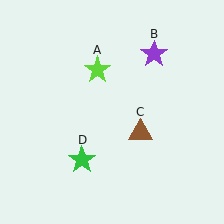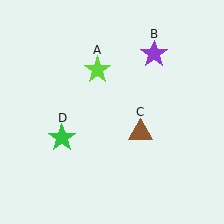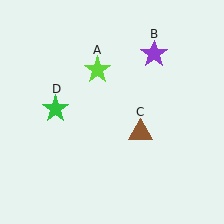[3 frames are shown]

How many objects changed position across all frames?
1 object changed position: green star (object D).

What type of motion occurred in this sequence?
The green star (object D) rotated clockwise around the center of the scene.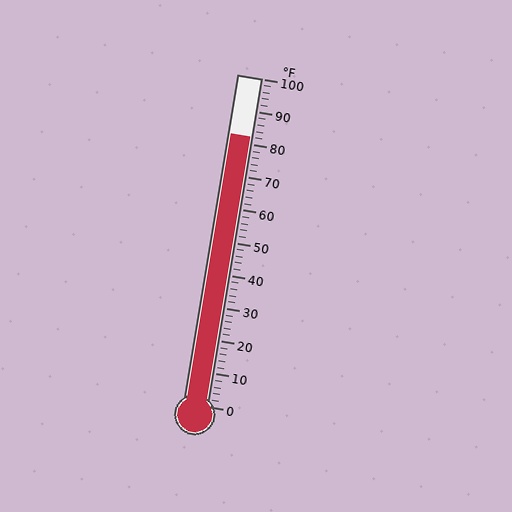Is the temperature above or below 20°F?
The temperature is above 20°F.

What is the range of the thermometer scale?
The thermometer scale ranges from 0°F to 100°F.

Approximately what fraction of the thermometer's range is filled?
The thermometer is filled to approximately 80% of its range.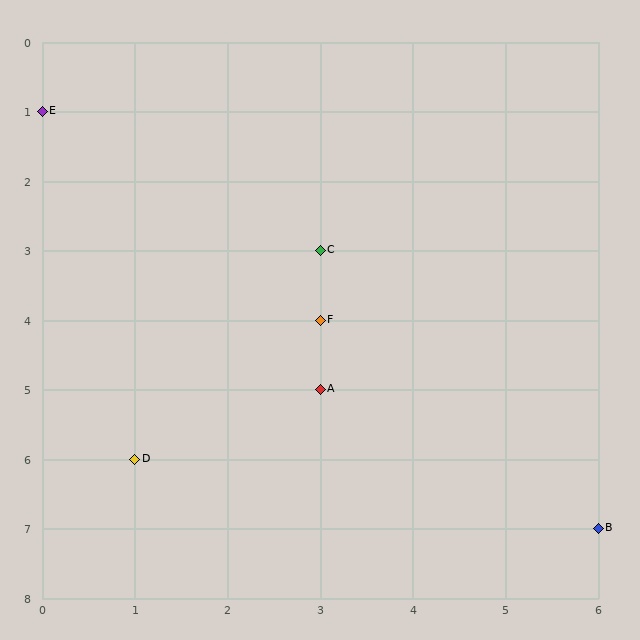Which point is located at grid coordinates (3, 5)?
Point A is at (3, 5).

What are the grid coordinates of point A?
Point A is at grid coordinates (3, 5).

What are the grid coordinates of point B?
Point B is at grid coordinates (6, 7).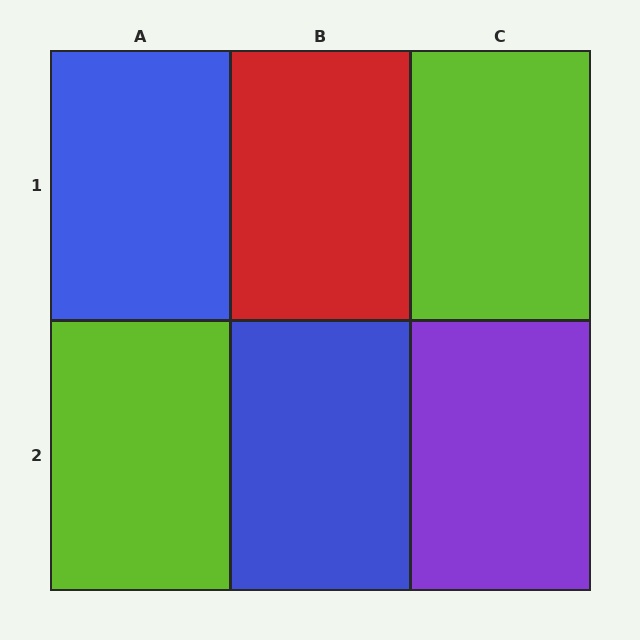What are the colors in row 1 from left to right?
Blue, red, lime.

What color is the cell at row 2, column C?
Purple.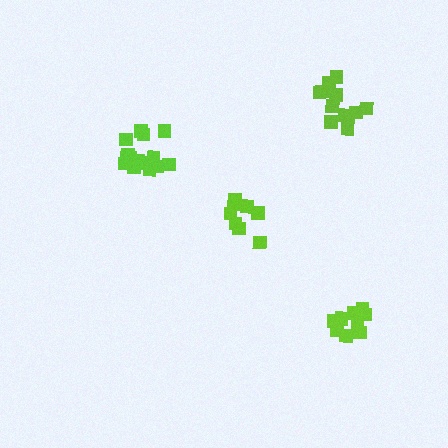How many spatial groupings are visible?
There are 4 spatial groupings.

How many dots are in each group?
Group 1: 10 dots, Group 2: 12 dots, Group 3: 8 dots, Group 4: 14 dots (44 total).